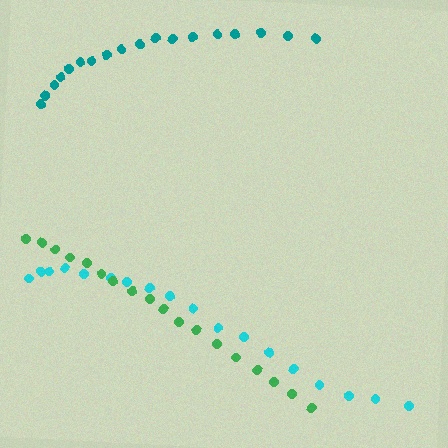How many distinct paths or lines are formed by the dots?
There are 3 distinct paths.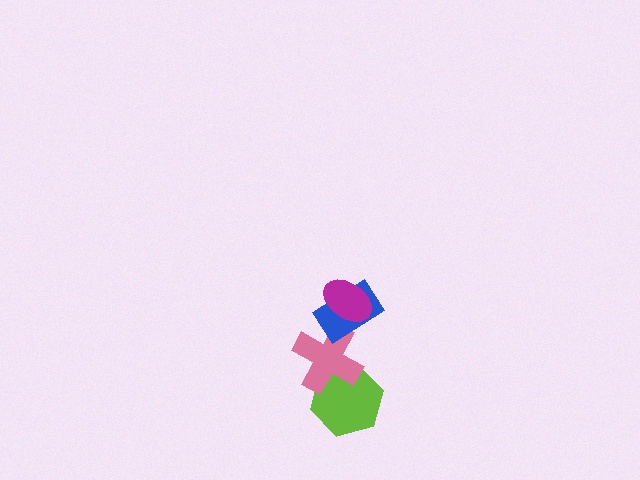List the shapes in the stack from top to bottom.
From top to bottom: the magenta ellipse, the blue rectangle, the pink cross, the lime hexagon.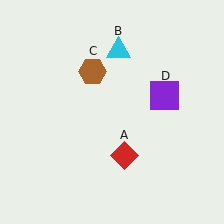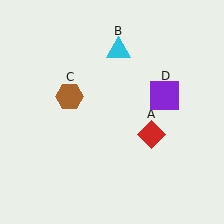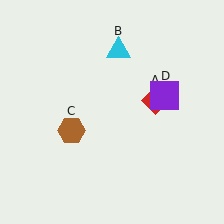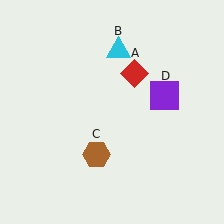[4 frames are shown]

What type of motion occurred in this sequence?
The red diamond (object A), brown hexagon (object C) rotated counterclockwise around the center of the scene.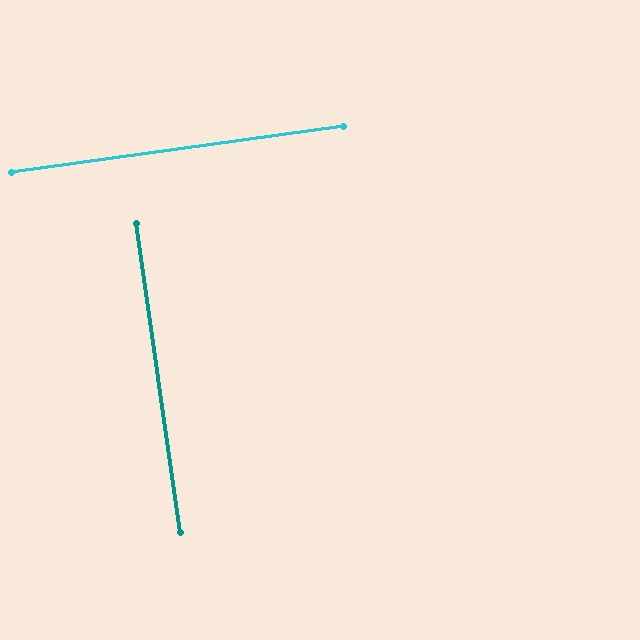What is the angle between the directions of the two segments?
Approximately 90 degrees.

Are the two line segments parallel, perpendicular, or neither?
Perpendicular — they meet at approximately 90°.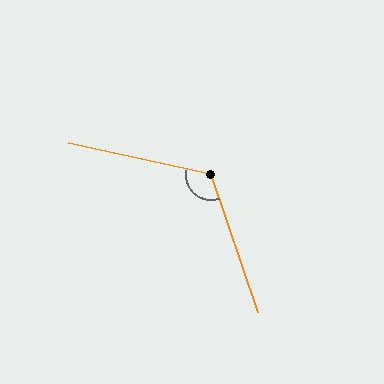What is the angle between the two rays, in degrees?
Approximately 121 degrees.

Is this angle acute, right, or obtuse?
It is obtuse.